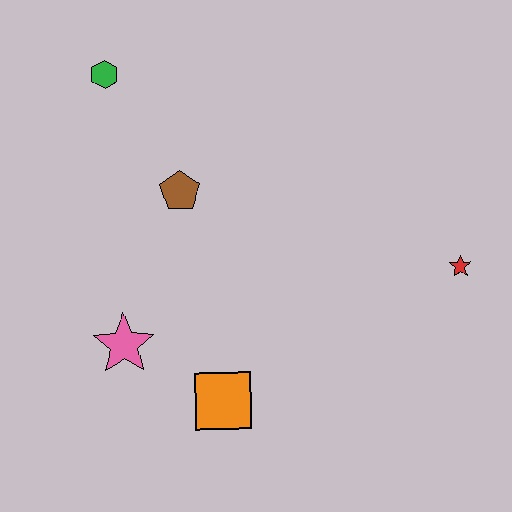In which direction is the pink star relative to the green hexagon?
The pink star is below the green hexagon.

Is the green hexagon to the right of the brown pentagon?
No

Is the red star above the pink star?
Yes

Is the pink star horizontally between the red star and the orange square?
No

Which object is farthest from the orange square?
The green hexagon is farthest from the orange square.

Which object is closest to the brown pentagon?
The green hexagon is closest to the brown pentagon.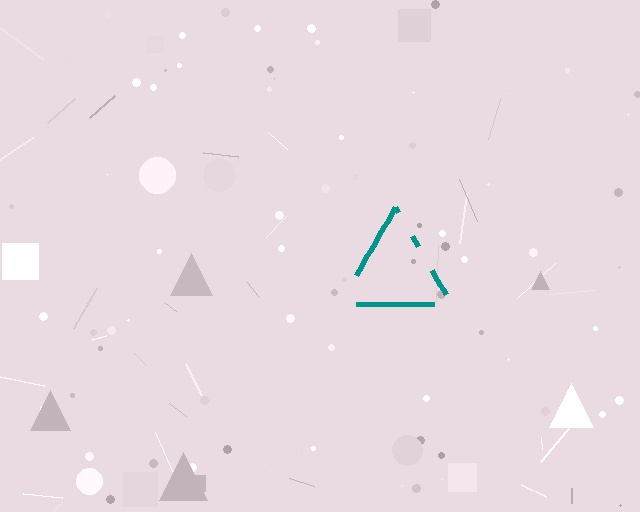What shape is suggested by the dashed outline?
The dashed outline suggests a triangle.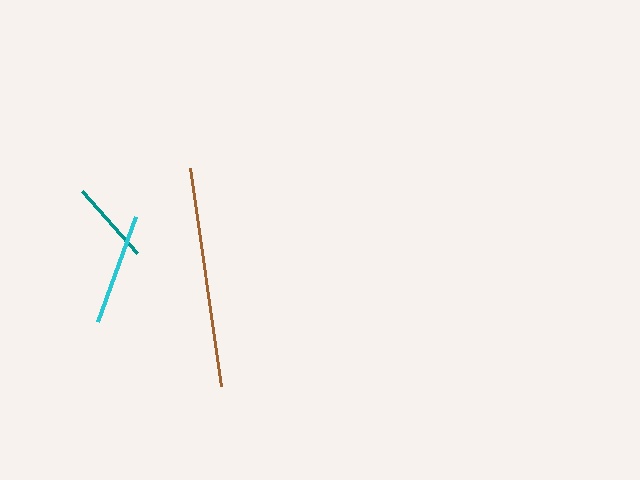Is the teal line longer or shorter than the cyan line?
The cyan line is longer than the teal line.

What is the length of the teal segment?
The teal segment is approximately 82 pixels long.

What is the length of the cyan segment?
The cyan segment is approximately 112 pixels long.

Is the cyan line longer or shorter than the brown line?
The brown line is longer than the cyan line.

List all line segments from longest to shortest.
From longest to shortest: brown, cyan, teal.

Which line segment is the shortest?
The teal line is the shortest at approximately 82 pixels.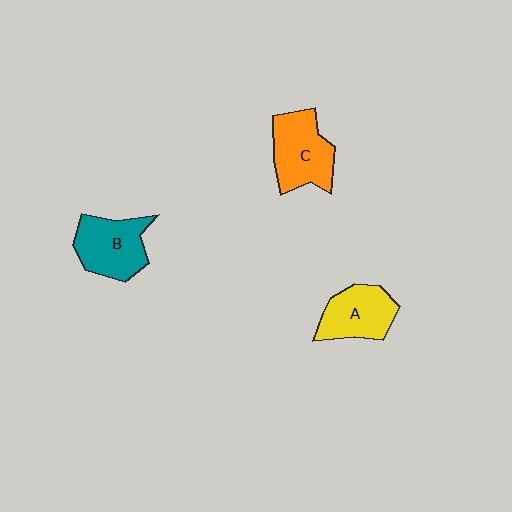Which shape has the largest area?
Shape C (orange).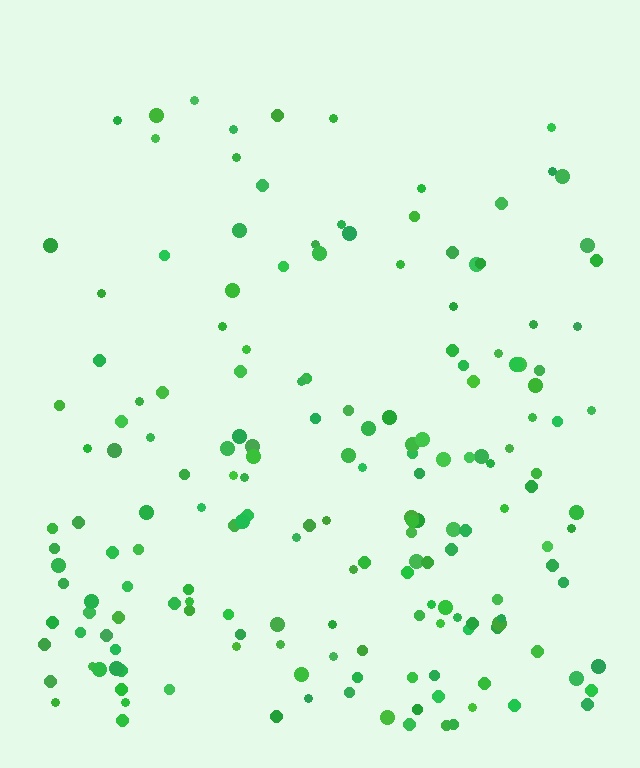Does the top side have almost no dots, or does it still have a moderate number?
Still a moderate number, just noticeably fewer than the bottom.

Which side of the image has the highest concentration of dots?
The bottom.